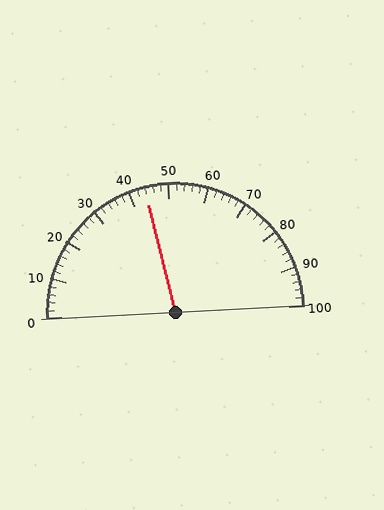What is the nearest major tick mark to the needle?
The nearest major tick mark is 40.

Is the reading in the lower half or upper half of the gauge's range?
The reading is in the lower half of the range (0 to 100).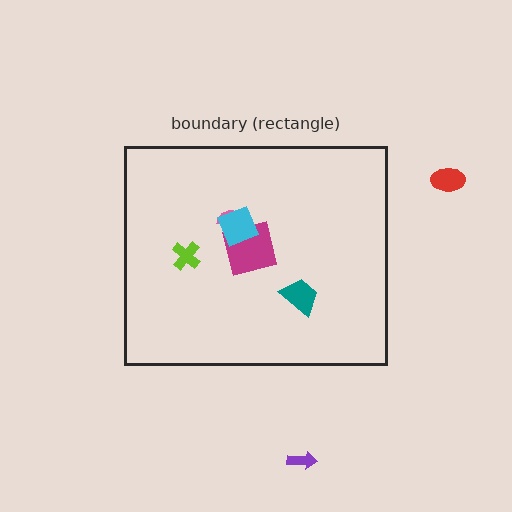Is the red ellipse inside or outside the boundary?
Outside.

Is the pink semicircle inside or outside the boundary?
Inside.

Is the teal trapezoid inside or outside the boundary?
Inside.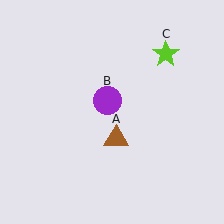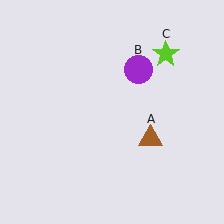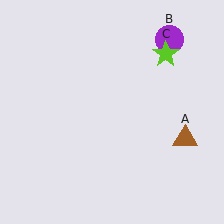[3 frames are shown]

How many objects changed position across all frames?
2 objects changed position: brown triangle (object A), purple circle (object B).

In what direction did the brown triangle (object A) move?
The brown triangle (object A) moved right.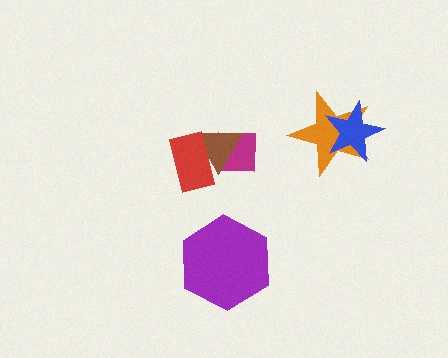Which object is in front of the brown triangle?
The red rectangle is in front of the brown triangle.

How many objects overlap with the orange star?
1 object overlaps with the orange star.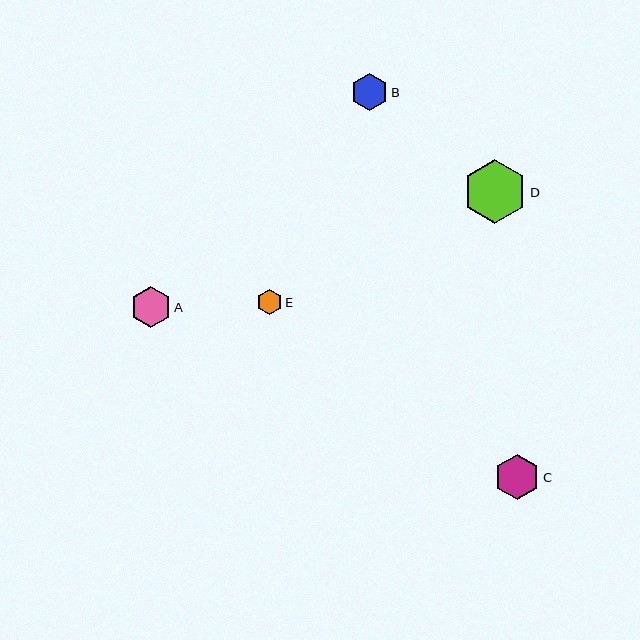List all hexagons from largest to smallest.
From largest to smallest: D, C, A, B, E.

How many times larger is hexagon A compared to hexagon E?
Hexagon A is approximately 1.6 times the size of hexagon E.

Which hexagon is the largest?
Hexagon D is the largest with a size of approximately 64 pixels.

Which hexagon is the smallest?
Hexagon E is the smallest with a size of approximately 25 pixels.